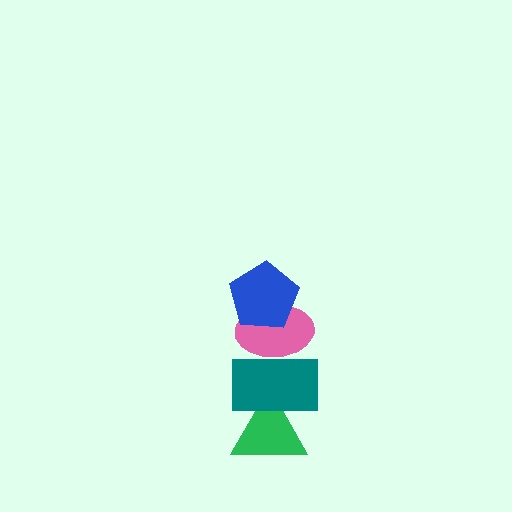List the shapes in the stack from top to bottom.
From top to bottom: the blue pentagon, the pink ellipse, the teal rectangle, the green triangle.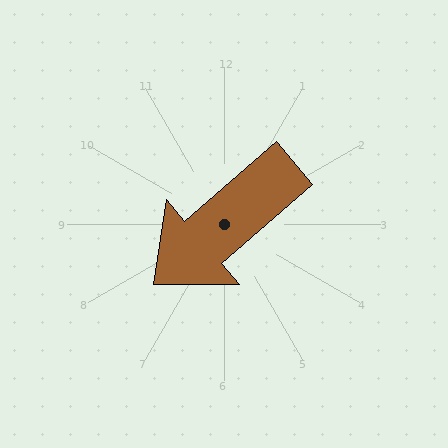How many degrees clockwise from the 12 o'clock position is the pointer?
Approximately 229 degrees.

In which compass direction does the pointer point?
Southwest.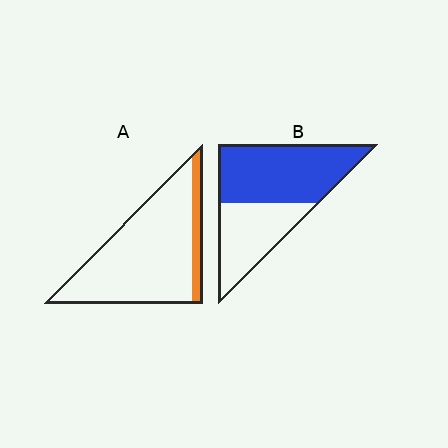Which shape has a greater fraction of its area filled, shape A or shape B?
Shape B.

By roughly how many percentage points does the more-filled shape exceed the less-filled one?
By roughly 45 percentage points (B over A).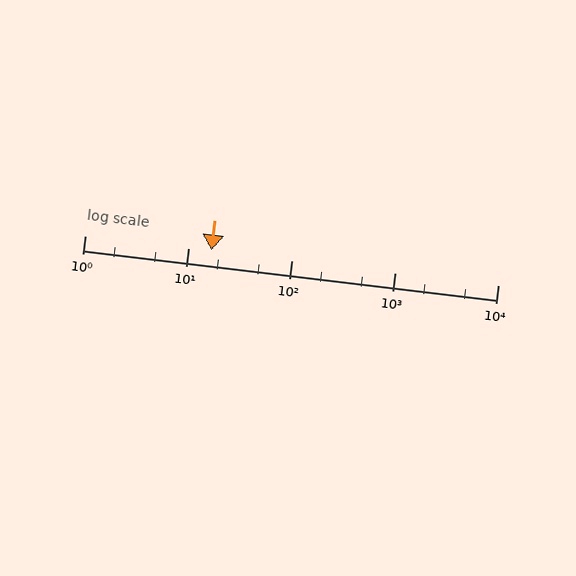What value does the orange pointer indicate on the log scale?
The pointer indicates approximately 17.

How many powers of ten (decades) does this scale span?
The scale spans 4 decades, from 1 to 10000.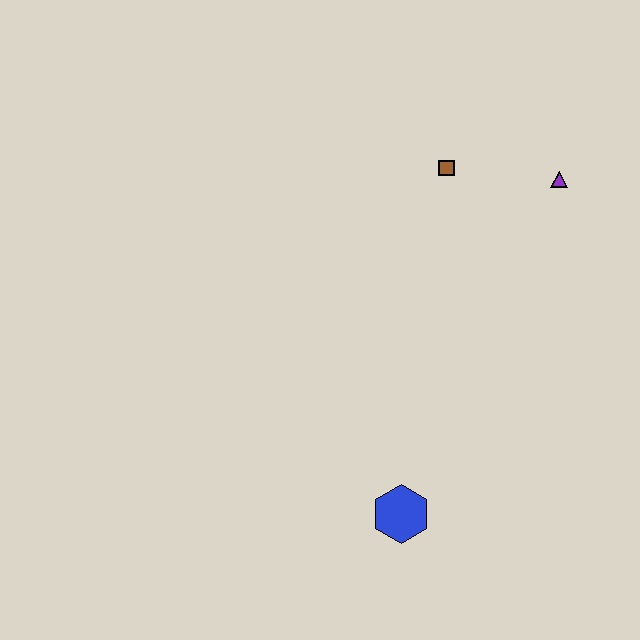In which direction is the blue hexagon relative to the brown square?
The blue hexagon is below the brown square.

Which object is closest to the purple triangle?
The brown square is closest to the purple triangle.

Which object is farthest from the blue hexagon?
The purple triangle is farthest from the blue hexagon.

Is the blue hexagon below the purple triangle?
Yes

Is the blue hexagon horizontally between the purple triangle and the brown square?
No